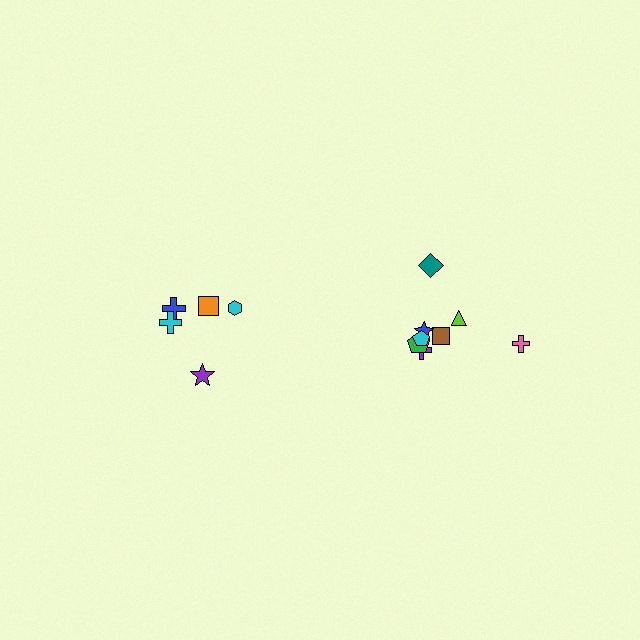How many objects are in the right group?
There are 8 objects.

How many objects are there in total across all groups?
There are 13 objects.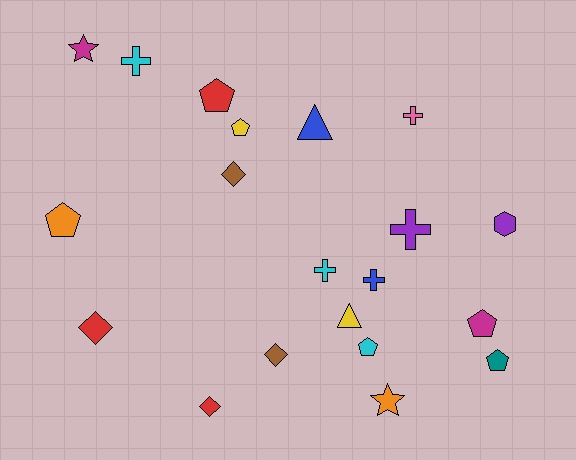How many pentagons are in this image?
There are 6 pentagons.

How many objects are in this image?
There are 20 objects.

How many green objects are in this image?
There are no green objects.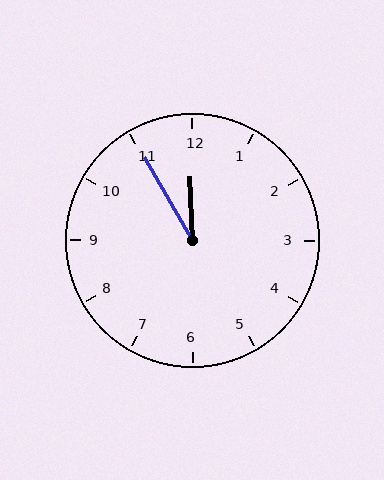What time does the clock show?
11:55.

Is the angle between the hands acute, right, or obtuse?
It is acute.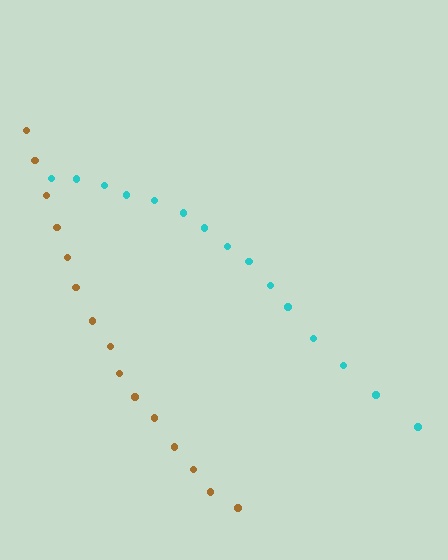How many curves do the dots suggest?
There are 2 distinct paths.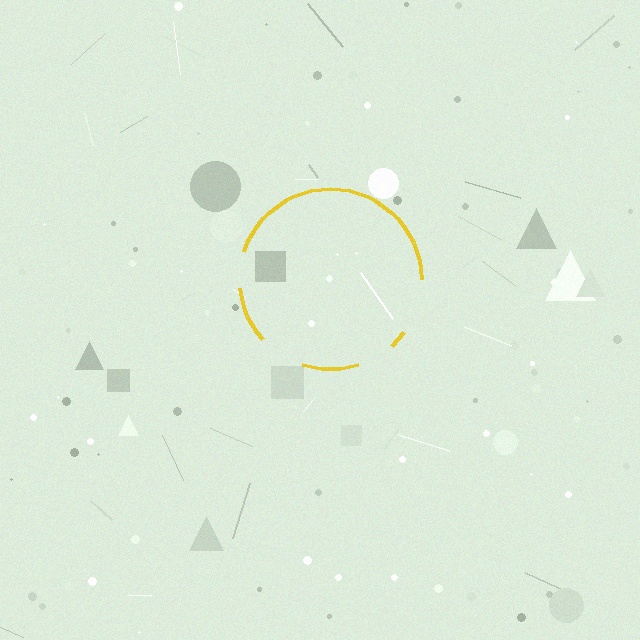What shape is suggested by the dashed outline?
The dashed outline suggests a circle.